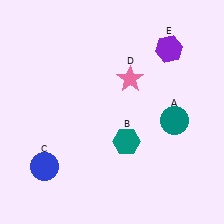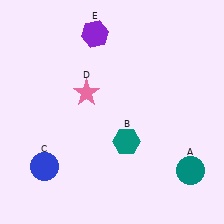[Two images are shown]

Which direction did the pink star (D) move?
The pink star (D) moved left.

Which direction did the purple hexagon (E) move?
The purple hexagon (E) moved left.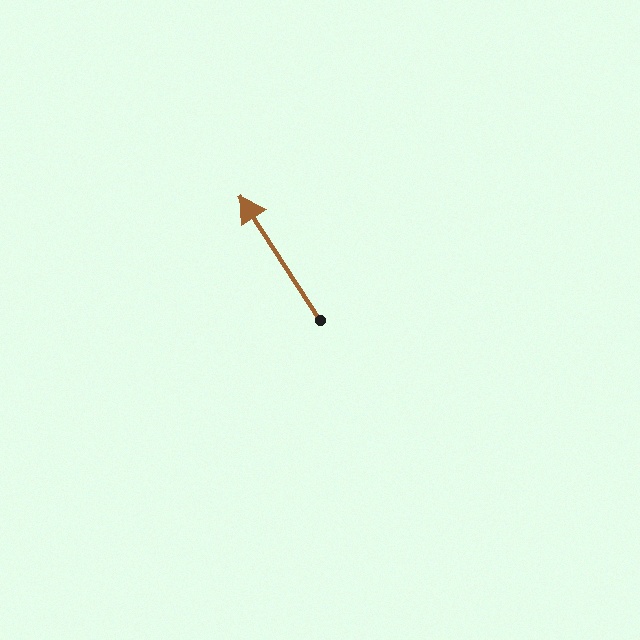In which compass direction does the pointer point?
Northwest.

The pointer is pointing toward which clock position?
Roughly 11 o'clock.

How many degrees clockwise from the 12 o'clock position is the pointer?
Approximately 327 degrees.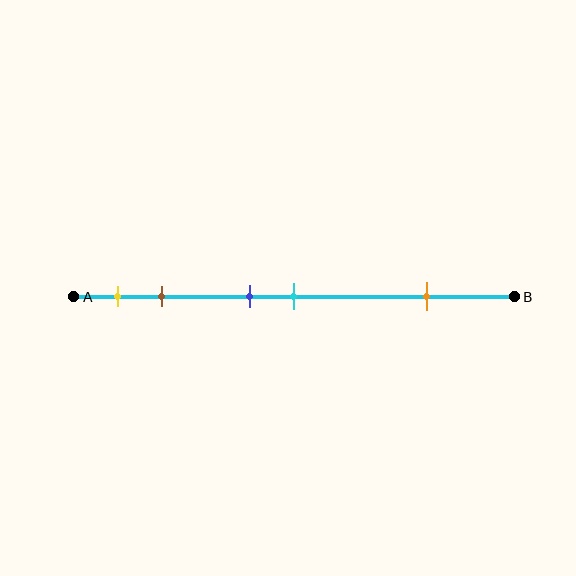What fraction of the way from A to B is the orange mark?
The orange mark is approximately 80% (0.8) of the way from A to B.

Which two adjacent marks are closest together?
The blue and cyan marks are the closest adjacent pair.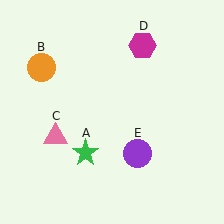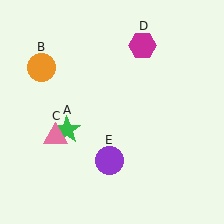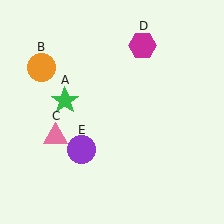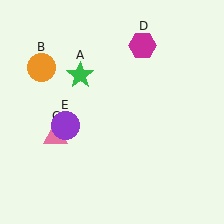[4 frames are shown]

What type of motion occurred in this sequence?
The green star (object A), purple circle (object E) rotated clockwise around the center of the scene.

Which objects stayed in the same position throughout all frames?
Orange circle (object B) and pink triangle (object C) and magenta hexagon (object D) remained stationary.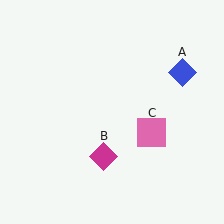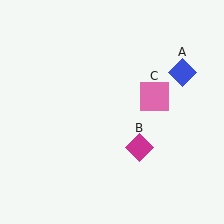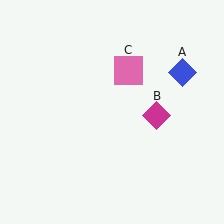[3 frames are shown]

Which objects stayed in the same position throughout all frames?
Blue diamond (object A) remained stationary.